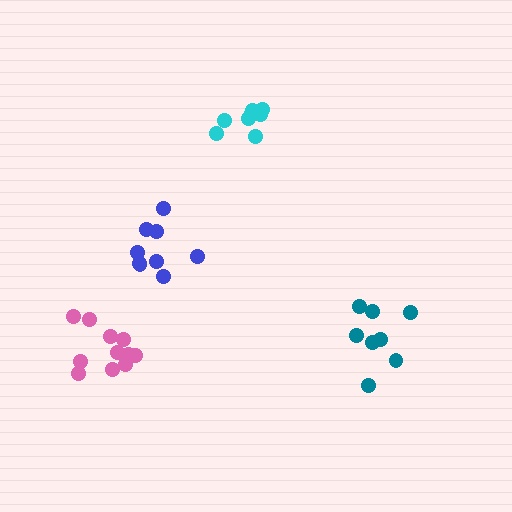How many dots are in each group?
Group 1: 9 dots, Group 2: 11 dots, Group 3: 8 dots, Group 4: 8 dots (36 total).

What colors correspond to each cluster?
The clusters are colored: blue, pink, cyan, teal.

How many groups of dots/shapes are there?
There are 4 groups.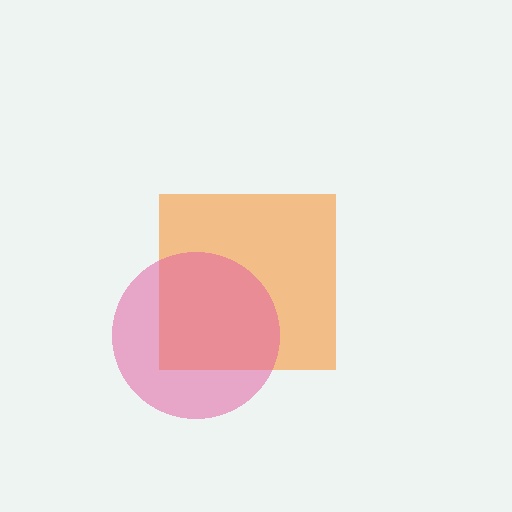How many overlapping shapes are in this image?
There are 2 overlapping shapes in the image.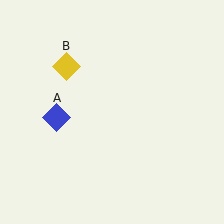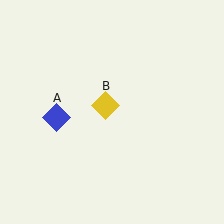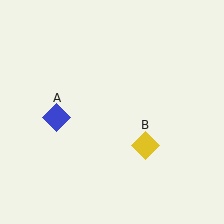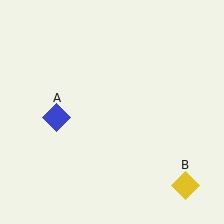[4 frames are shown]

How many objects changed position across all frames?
1 object changed position: yellow diamond (object B).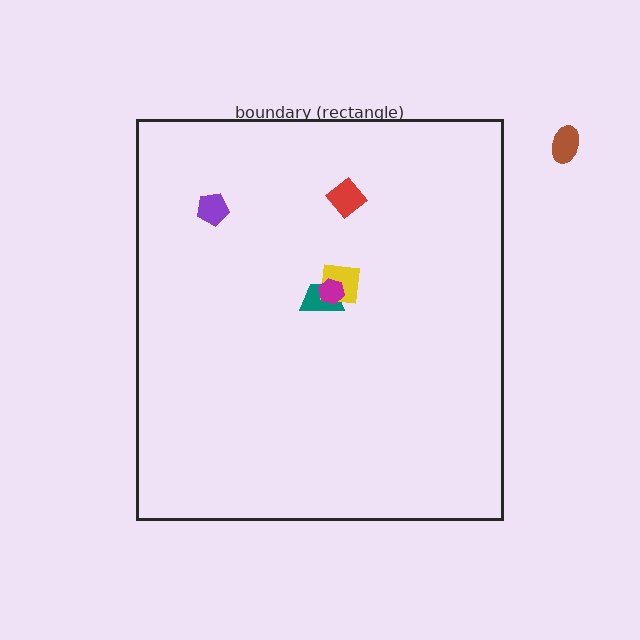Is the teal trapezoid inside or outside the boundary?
Inside.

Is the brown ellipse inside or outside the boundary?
Outside.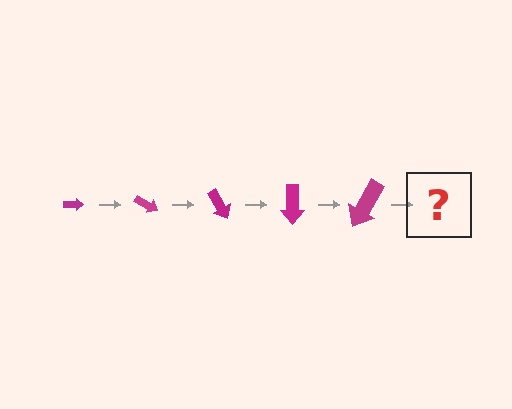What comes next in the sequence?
The next element should be an arrow, larger than the previous one and rotated 150 degrees from the start.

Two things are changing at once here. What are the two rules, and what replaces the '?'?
The two rules are that the arrow grows larger each step and it rotates 30 degrees each step. The '?' should be an arrow, larger than the previous one and rotated 150 degrees from the start.